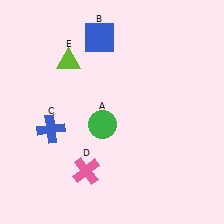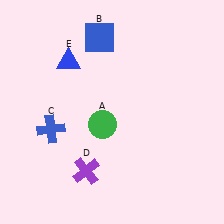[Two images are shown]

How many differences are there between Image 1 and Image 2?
There are 2 differences between the two images.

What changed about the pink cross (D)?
In Image 1, D is pink. In Image 2, it changed to purple.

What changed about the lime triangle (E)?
In Image 1, E is lime. In Image 2, it changed to blue.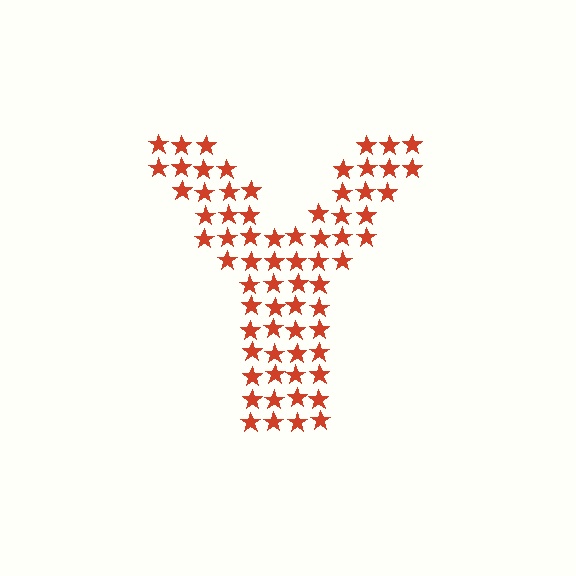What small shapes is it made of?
It is made of small stars.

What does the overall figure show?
The overall figure shows the letter Y.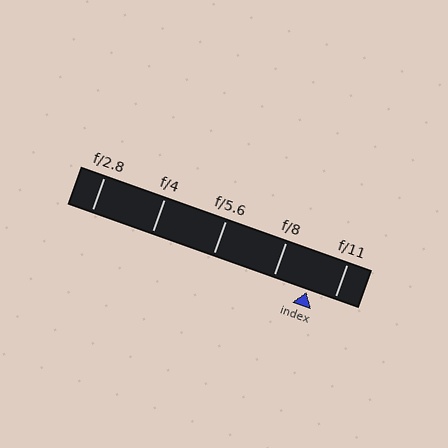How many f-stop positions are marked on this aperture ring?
There are 5 f-stop positions marked.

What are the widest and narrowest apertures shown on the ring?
The widest aperture shown is f/2.8 and the narrowest is f/11.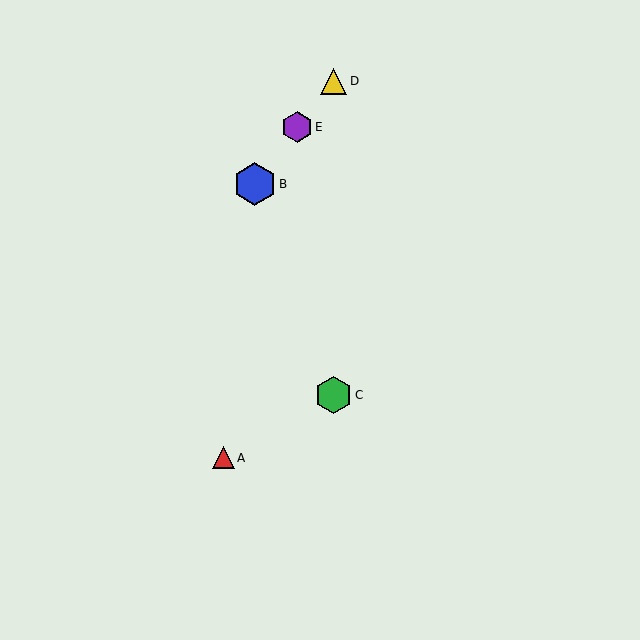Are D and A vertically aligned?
No, D is at x≈334 and A is at x≈223.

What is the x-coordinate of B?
Object B is at x≈255.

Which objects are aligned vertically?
Objects C, D are aligned vertically.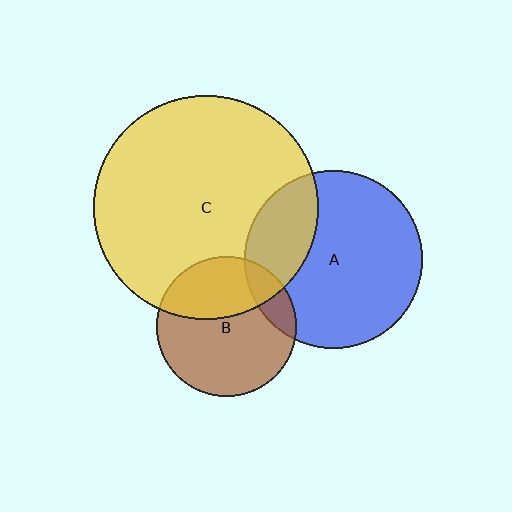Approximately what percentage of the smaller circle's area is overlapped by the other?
Approximately 15%.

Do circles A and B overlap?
Yes.